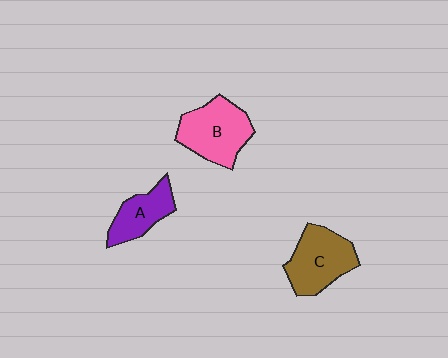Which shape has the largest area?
Shape B (pink).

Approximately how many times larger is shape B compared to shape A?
Approximately 1.5 times.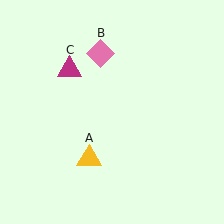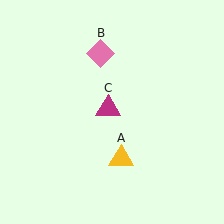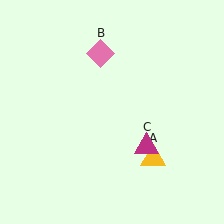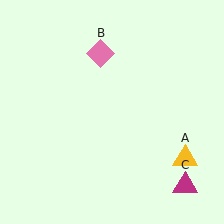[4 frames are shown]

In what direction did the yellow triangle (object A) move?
The yellow triangle (object A) moved right.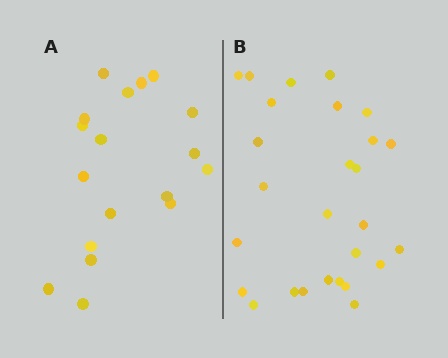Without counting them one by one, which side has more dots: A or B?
Region B (the right region) has more dots.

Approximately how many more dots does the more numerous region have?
Region B has roughly 8 or so more dots than region A.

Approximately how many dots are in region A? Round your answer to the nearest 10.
About 20 dots. (The exact count is 18, which rounds to 20.)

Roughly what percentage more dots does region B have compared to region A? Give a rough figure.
About 50% more.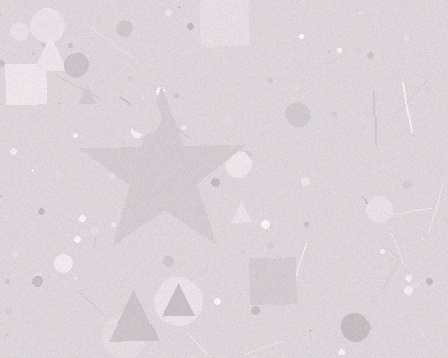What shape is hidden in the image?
A star is hidden in the image.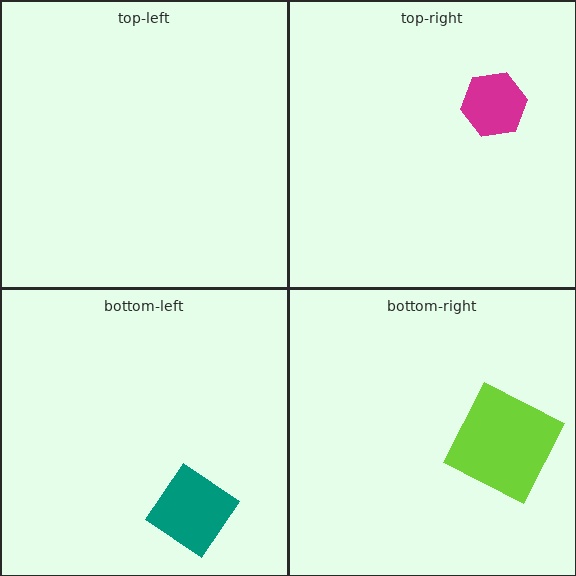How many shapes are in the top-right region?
1.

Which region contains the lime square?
The bottom-right region.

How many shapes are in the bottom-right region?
1.